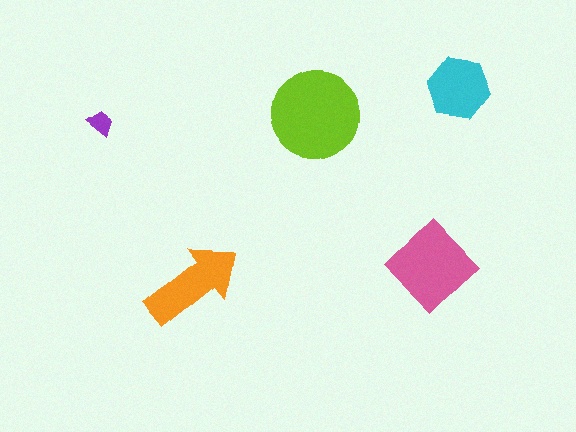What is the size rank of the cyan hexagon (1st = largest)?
4th.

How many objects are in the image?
There are 5 objects in the image.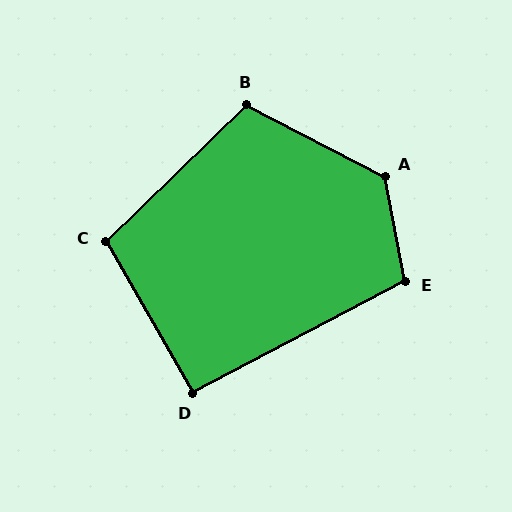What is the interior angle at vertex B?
Approximately 109 degrees (obtuse).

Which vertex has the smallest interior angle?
D, at approximately 92 degrees.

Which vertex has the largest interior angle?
A, at approximately 128 degrees.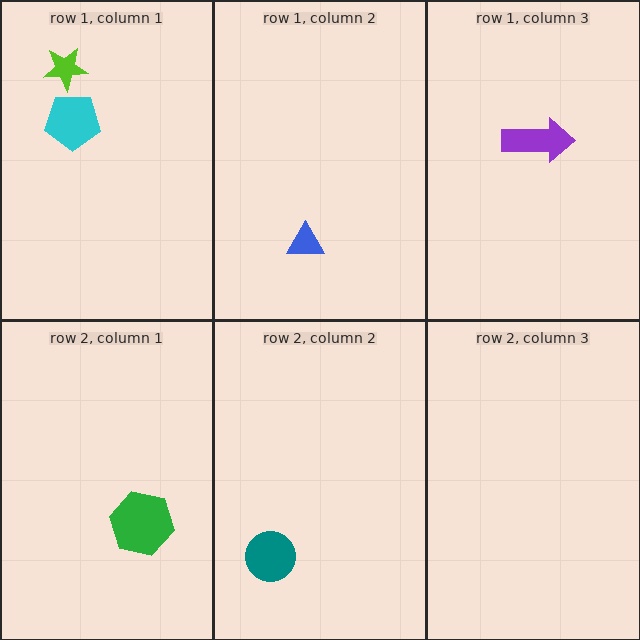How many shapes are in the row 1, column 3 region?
1.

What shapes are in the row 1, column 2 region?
The blue triangle.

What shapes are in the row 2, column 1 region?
The green hexagon.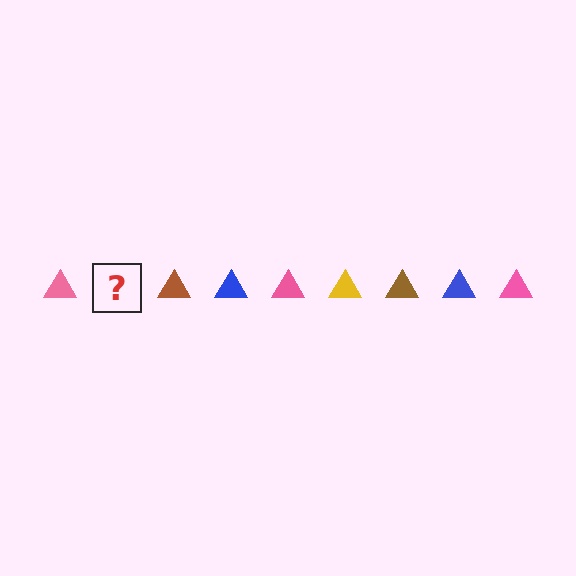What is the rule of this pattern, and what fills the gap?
The rule is that the pattern cycles through pink, yellow, brown, blue triangles. The gap should be filled with a yellow triangle.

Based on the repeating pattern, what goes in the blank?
The blank should be a yellow triangle.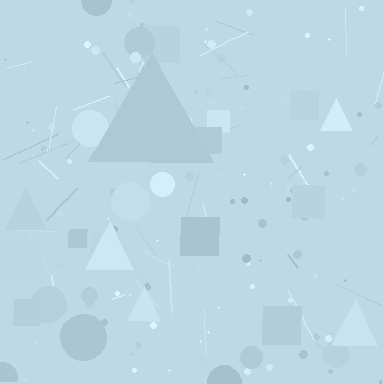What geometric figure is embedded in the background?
A triangle is embedded in the background.